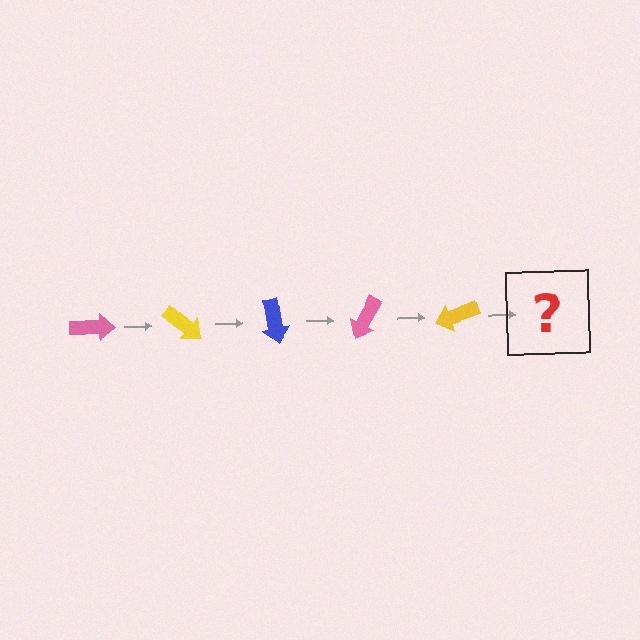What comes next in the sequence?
The next element should be a blue arrow, rotated 200 degrees from the start.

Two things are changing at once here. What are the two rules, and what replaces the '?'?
The two rules are that it rotates 40 degrees each step and the color cycles through pink, yellow, and blue. The '?' should be a blue arrow, rotated 200 degrees from the start.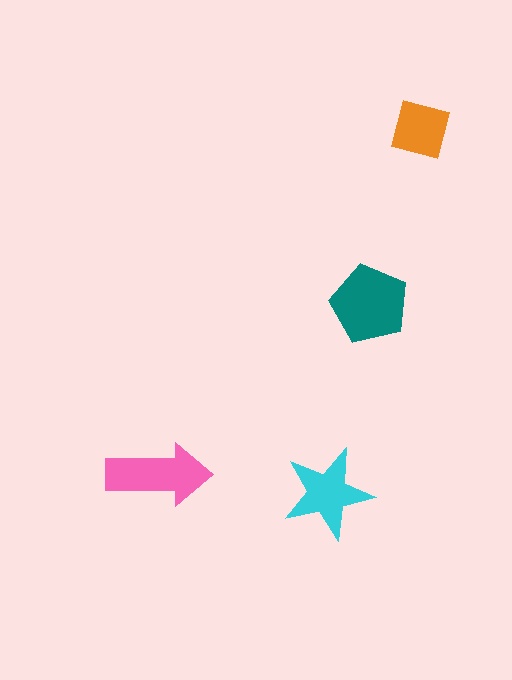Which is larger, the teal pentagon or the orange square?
The teal pentagon.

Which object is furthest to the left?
The pink arrow is leftmost.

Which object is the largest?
The teal pentagon.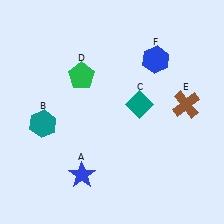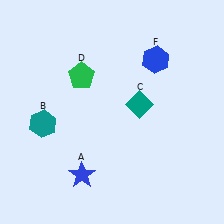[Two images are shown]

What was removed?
The brown cross (E) was removed in Image 2.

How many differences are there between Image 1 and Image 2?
There is 1 difference between the two images.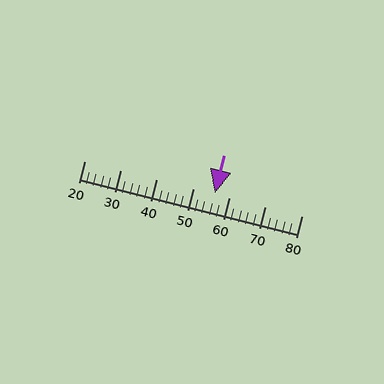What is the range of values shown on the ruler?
The ruler shows values from 20 to 80.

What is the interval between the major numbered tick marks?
The major tick marks are spaced 10 units apart.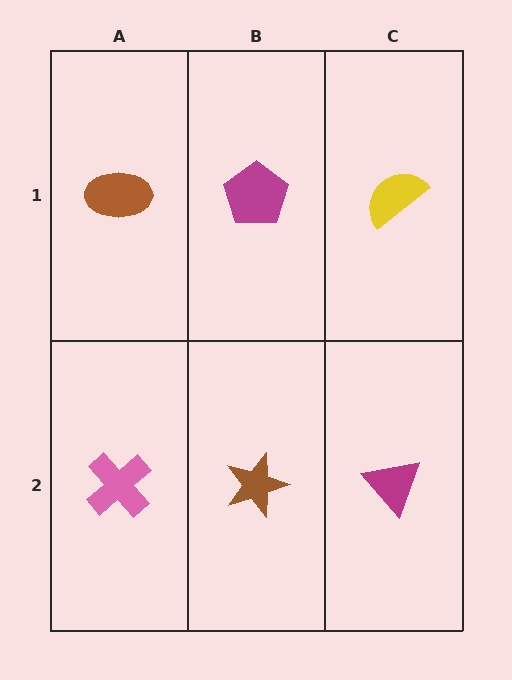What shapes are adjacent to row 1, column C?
A magenta triangle (row 2, column C), a magenta pentagon (row 1, column B).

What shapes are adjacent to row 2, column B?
A magenta pentagon (row 1, column B), a pink cross (row 2, column A), a magenta triangle (row 2, column C).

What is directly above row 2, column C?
A yellow semicircle.